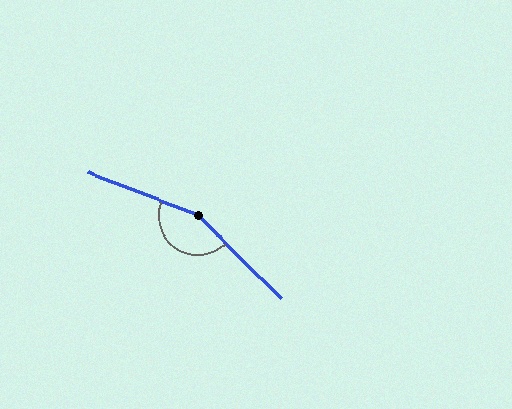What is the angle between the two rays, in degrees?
Approximately 156 degrees.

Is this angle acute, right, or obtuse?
It is obtuse.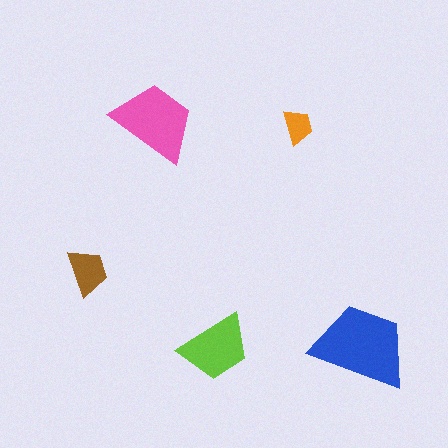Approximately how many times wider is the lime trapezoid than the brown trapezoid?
About 1.5 times wider.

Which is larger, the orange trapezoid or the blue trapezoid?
The blue one.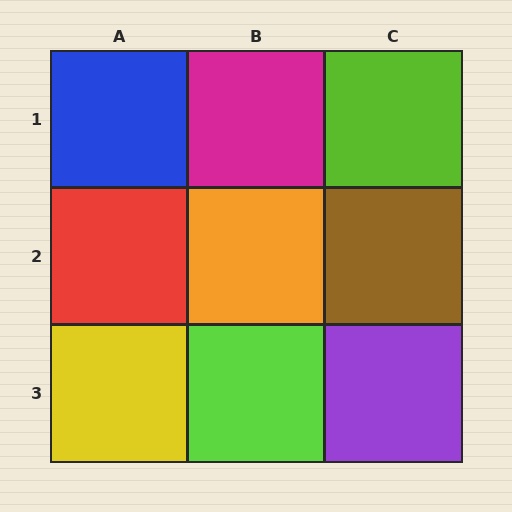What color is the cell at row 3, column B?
Lime.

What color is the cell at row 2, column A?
Red.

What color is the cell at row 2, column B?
Orange.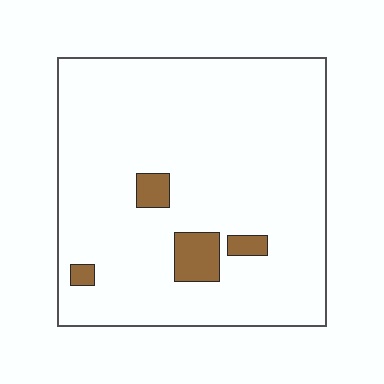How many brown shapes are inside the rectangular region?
4.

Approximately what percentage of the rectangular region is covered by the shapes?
Approximately 5%.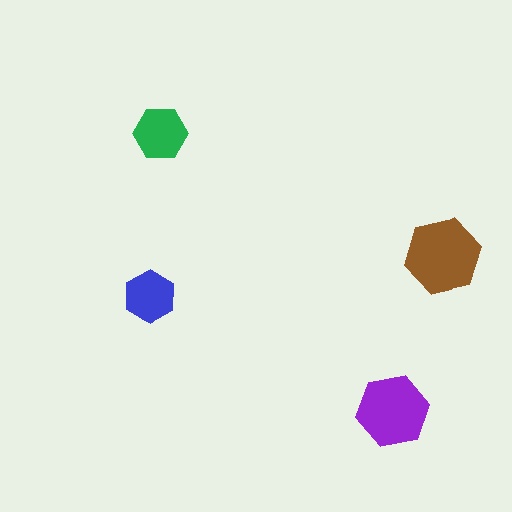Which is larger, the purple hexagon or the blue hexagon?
The purple one.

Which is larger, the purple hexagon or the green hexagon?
The purple one.